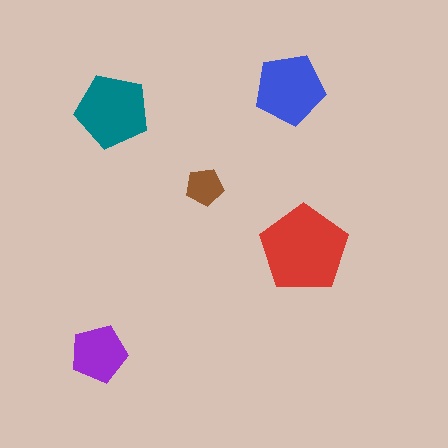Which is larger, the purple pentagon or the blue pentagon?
The blue one.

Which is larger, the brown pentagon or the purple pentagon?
The purple one.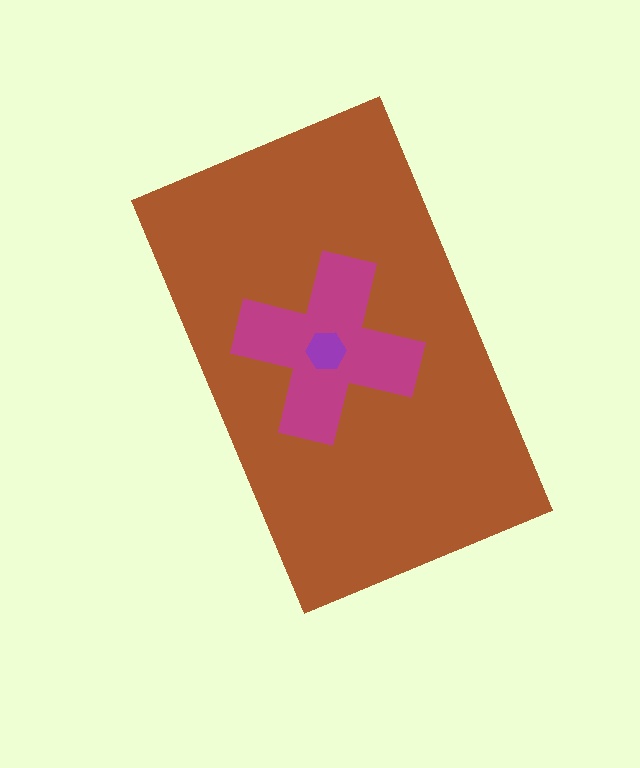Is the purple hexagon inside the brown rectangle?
Yes.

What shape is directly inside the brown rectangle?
The magenta cross.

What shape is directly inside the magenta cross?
The purple hexagon.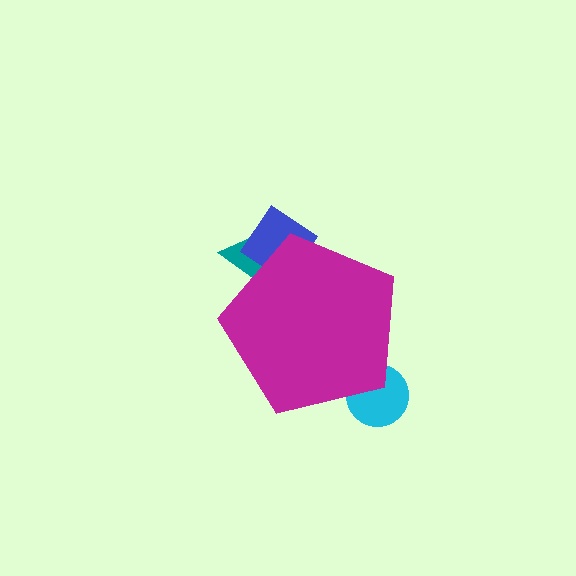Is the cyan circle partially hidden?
Yes, the cyan circle is partially hidden behind the magenta pentagon.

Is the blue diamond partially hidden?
Yes, the blue diamond is partially hidden behind the magenta pentagon.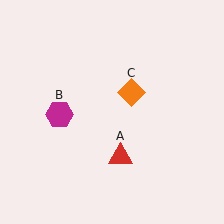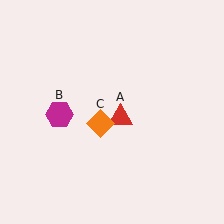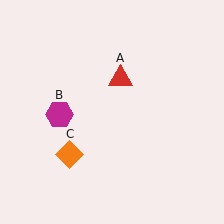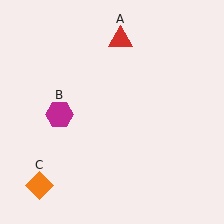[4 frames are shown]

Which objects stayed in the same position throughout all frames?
Magenta hexagon (object B) remained stationary.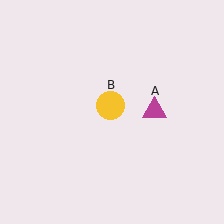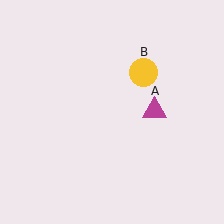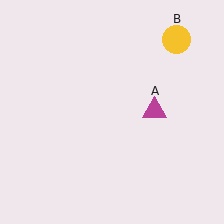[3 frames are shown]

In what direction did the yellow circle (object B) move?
The yellow circle (object B) moved up and to the right.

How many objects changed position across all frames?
1 object changed position: yellow circle (object B).